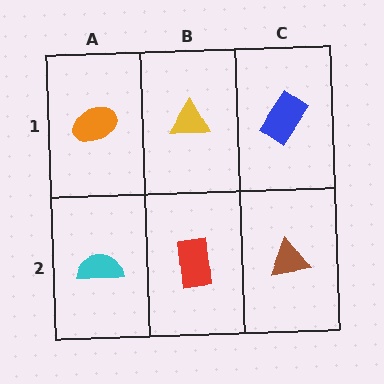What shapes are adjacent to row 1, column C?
A brown triangle (row 2, column C), a yellow triangle (row 1, column B).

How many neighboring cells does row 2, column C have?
2.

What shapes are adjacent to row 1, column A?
A cyan semicircle (row 2, column A), a yellow triangle (row 1, column B).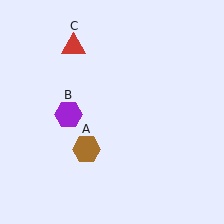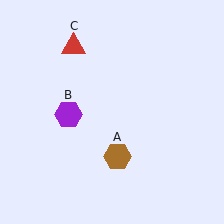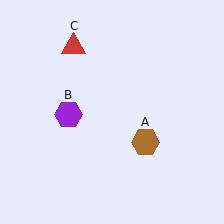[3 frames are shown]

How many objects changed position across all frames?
1 object changed position: brown hexagon (object A).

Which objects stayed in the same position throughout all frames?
Purple hexagon (object B) and red triangle (object C) remained stationary.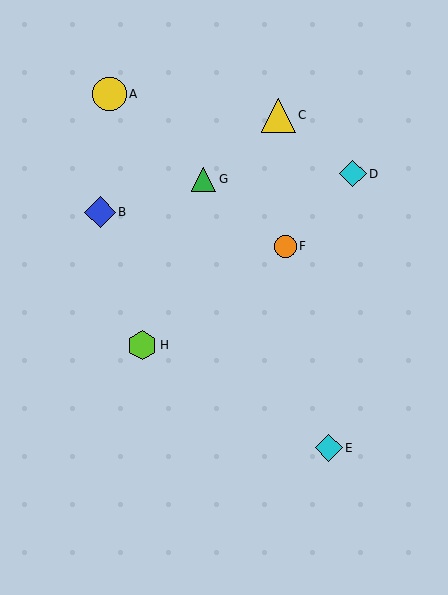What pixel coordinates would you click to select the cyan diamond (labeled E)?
Click at (329, 448) to select the cyan diamond E.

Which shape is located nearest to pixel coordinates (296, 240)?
The orange circle (labeled F) at (285, 246) is nearest to that location.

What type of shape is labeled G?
Shape G is a green triangle.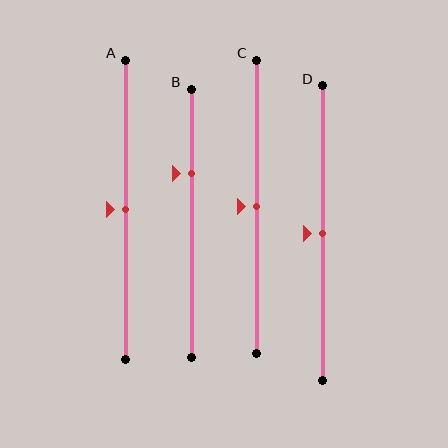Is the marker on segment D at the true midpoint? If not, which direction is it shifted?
Yes, the marker on segment D is at the true midpoint.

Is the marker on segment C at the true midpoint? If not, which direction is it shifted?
Yes, the marker on segment C is at the true midpoint.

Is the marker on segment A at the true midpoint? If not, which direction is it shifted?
Yes, the marker on segment A is at the true midpoint.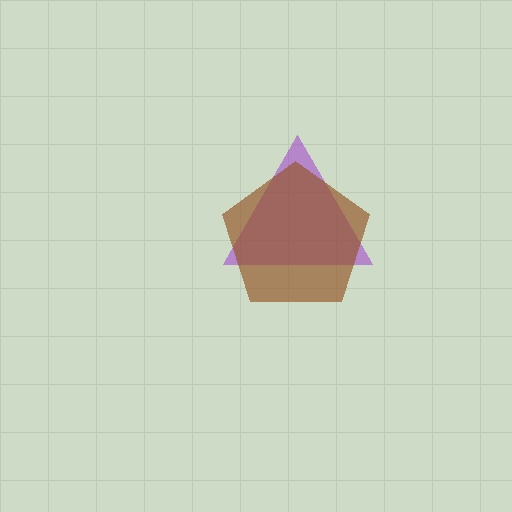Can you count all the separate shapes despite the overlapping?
Yes, there are 2 separate shapes.